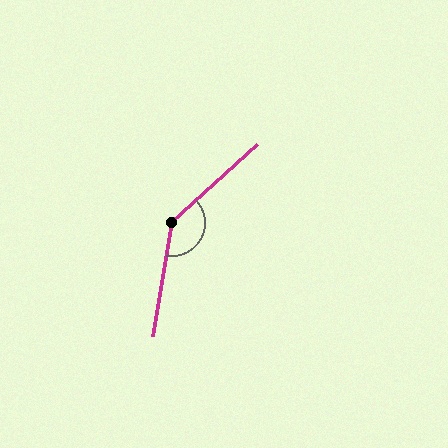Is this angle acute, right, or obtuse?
It is obtuse.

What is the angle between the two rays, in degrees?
Approximately 142 degrees.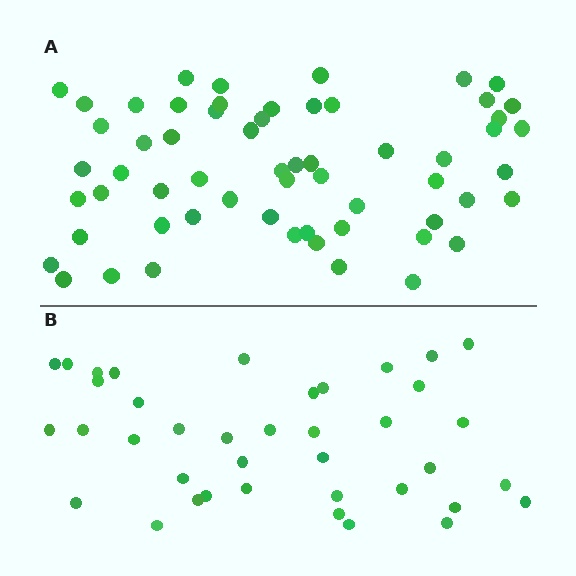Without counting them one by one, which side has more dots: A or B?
Region A (the top region) has more dots.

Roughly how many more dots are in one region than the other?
Region A has approximately 20 more dots than region B.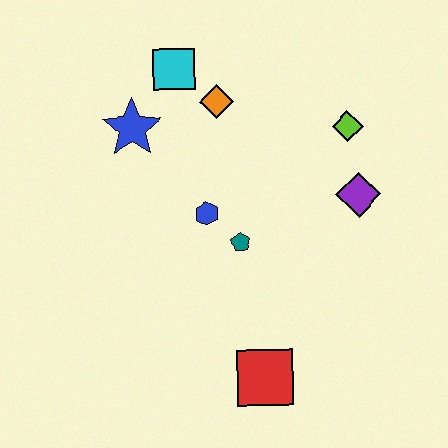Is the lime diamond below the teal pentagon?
No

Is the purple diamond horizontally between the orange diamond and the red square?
No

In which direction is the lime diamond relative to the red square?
The lime diamond is above the red square.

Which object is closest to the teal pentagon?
The blue hexagon is closest to the teal pentagon.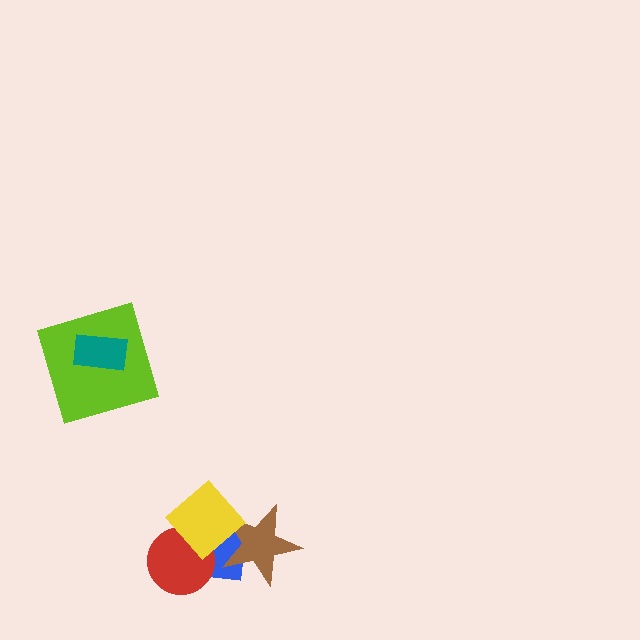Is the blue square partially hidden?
Yes, it is partially covered by another shape.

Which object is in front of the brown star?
The yellow diamond is in front of the brown star.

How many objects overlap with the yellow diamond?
3 objects overlap with the yellow diamond.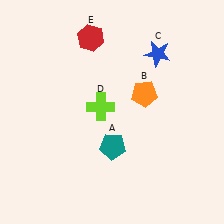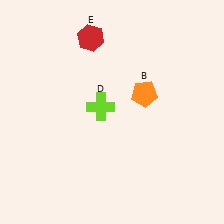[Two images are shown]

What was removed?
The blue star (C), the teal pentagon (A) were removed in Image 2.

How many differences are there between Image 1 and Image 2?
There are 2 differences between the two images.